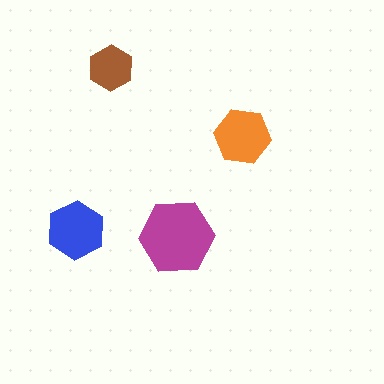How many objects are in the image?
There are 4 objects in the image.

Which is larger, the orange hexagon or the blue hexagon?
The blue one.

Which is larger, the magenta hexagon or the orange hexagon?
The magenta one.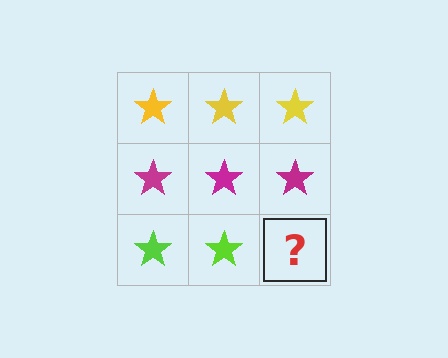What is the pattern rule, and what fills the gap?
The rule is that each row has a consistent color. The gap should be filled with a lime star.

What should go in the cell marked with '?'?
The missing cell should contain a lime star.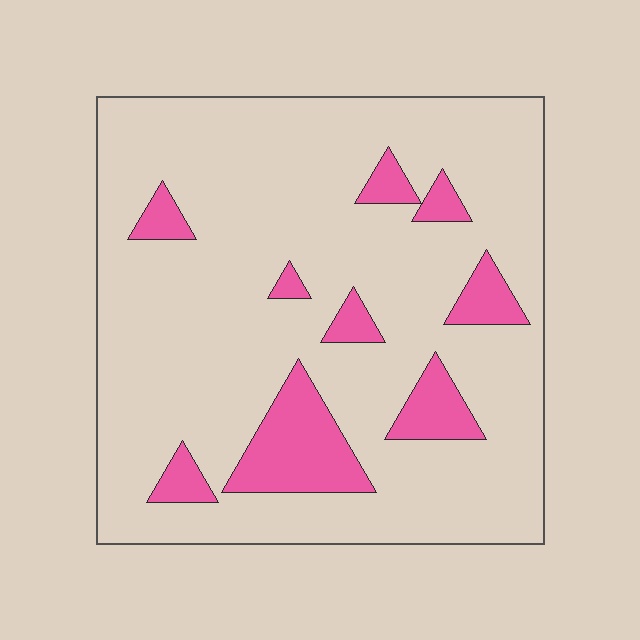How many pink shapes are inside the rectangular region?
9.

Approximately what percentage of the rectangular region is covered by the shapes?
Approximately 15%.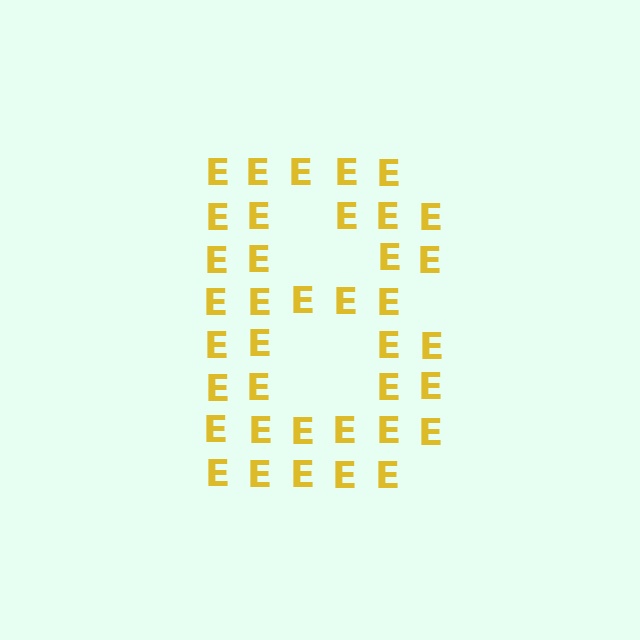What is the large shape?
The large shape is the letter B.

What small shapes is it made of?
It is made of small letter E's.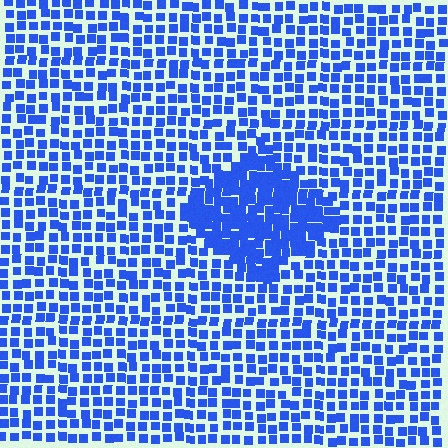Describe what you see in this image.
The image contains small blue elements arranged at two different densities. A diamond-shaped region is visible where the elements are more densely packed than the surrounding area.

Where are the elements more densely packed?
The elements are more densely packed inside the diamond boundary.